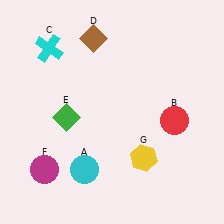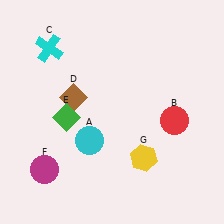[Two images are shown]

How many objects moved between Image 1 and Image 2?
2 objects moved between the two images.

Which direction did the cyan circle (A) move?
The cyan circle (A) moved up.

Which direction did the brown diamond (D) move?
The brown diamond (D) moved down.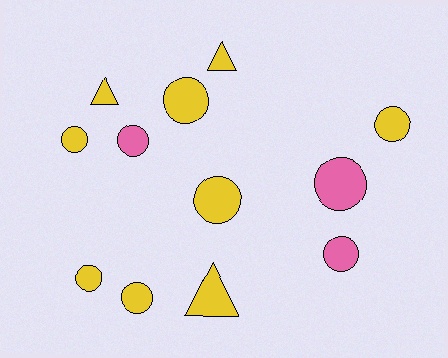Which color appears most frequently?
Yellow, with 9 objects.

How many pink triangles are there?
There are no pink triangles.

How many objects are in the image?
There are 12 objects.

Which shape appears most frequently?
Circle, with 9 objects.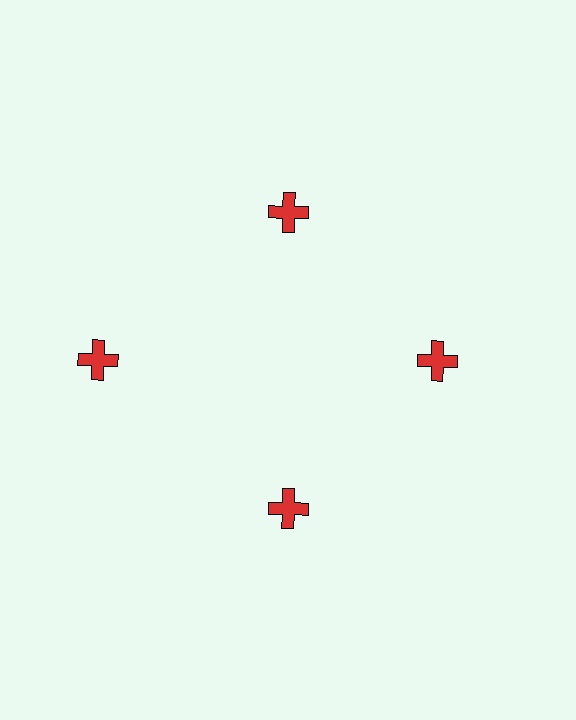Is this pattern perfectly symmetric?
No. The 4 red crosses are arranged in a ring, but one element near the 9 o'clock position is pushed outward from the center, breaking the 4-fold rotational symmetry.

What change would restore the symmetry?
The symmetry would be restored by moving it inward, back onto the ring so that all 4 crosses sit at equal angles and equal distance from the center.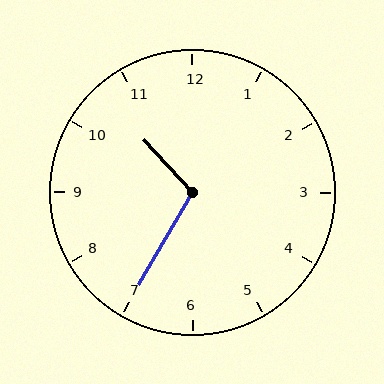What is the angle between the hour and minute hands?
Approximately 108 degrees.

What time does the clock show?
10:35.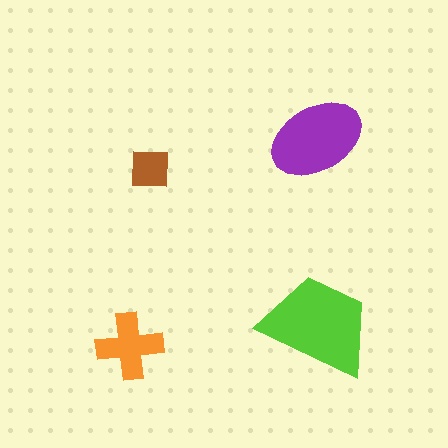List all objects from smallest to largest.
The brown square, the orange cross, the purple ellipse, the lime trapezoid.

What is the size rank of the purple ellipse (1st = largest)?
2nd.